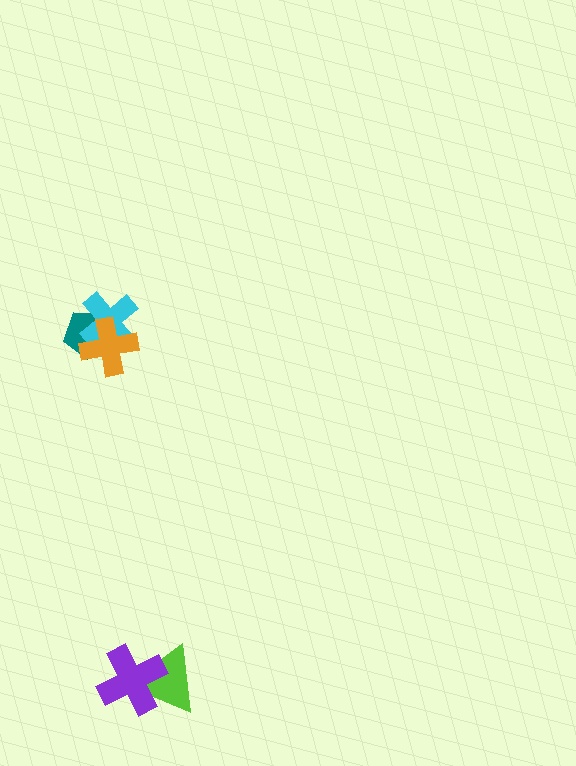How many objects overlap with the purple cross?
1 object overlaps with the purple cross.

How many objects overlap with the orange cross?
2 objects overlap with the orange cross.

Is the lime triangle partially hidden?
Yes, it is partially covered by another shape.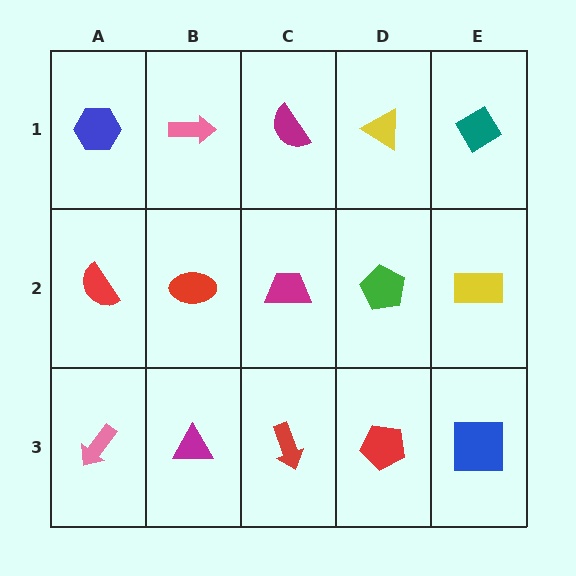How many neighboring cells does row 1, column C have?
3.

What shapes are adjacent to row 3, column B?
A red ellipse (row 2, column B), a pink arrow (row 3, column A), a red arrow (row 3, column C).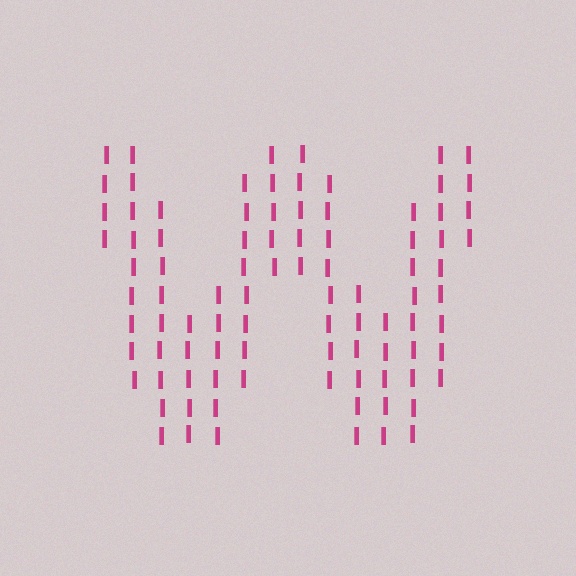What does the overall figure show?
The overall figure shows the letter W.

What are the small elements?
The small elements are letter I's.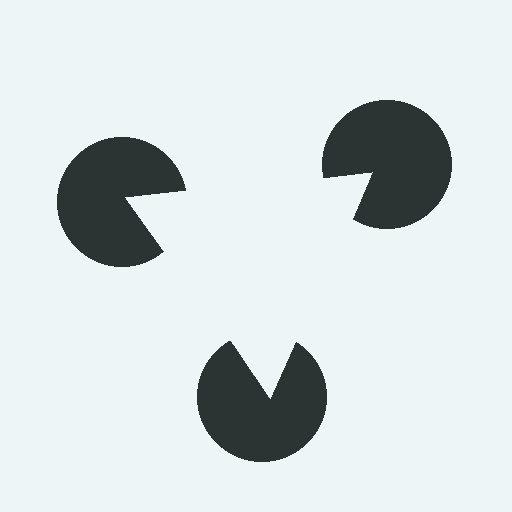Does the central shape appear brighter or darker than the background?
It typically appears slightly brighter than the background, even though no actual brightness change is drawn.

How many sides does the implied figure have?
3 sides.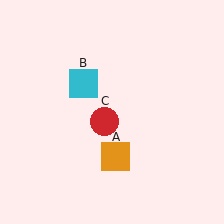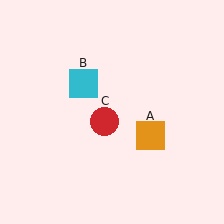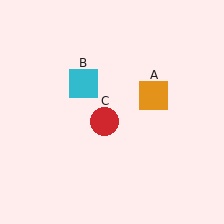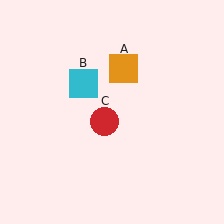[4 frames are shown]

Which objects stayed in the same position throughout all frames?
Cyan square (object B) and red circle (object C) remained stationary.